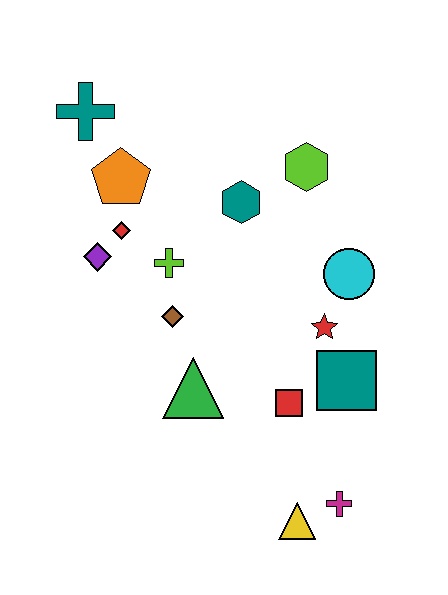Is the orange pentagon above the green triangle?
Yes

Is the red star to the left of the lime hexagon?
No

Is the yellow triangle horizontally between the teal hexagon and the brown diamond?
No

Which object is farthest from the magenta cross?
The teal cross is farthest from the magenta cross.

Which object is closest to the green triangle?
The brown diamond is closest to the green triangle.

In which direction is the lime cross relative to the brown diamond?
The lime cross is above the brown diamond.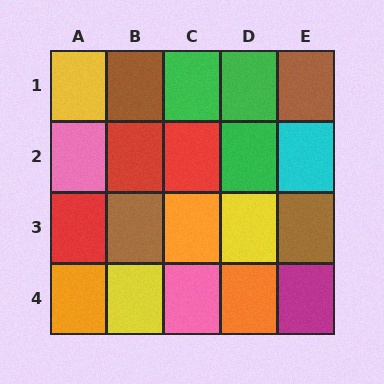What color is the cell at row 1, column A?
Yellow.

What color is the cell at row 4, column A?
Orange.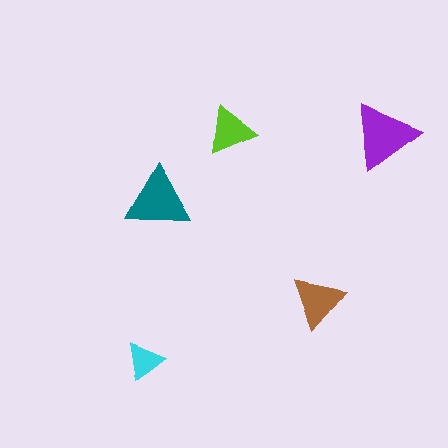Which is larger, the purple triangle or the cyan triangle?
The purple one.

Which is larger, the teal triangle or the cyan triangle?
The teal one.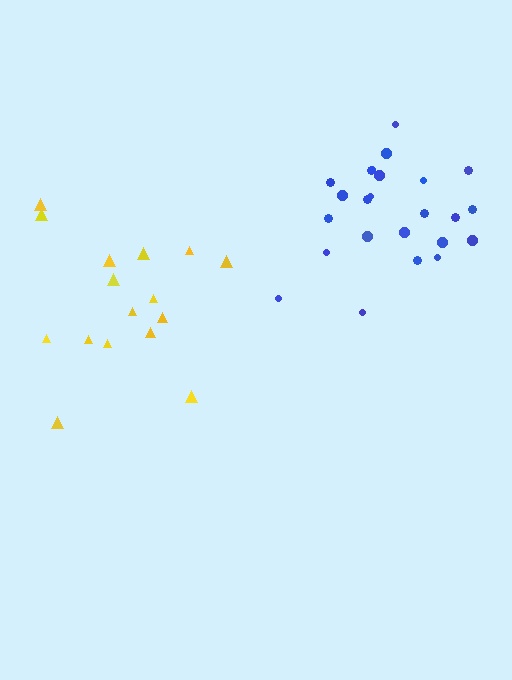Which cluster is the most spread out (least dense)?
Yellow.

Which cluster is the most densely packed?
Blue.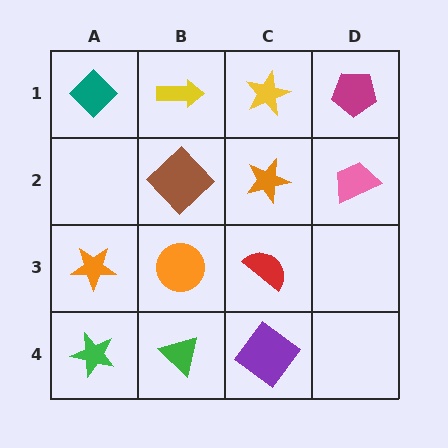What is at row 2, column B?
A brown diamond.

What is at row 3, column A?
An orange star.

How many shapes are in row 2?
3 shapes.